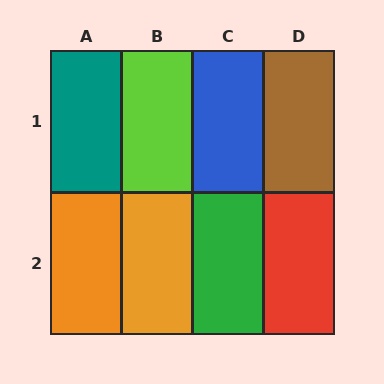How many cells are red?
1 cell is red.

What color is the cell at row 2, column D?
Red.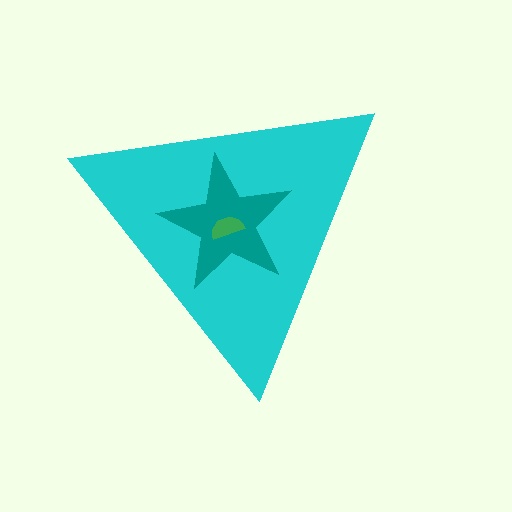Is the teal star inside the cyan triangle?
Yes.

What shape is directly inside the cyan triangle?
The teal star.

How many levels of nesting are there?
3.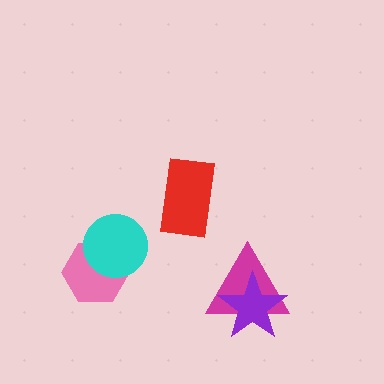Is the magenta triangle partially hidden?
Yes, it is partially covered by another shape.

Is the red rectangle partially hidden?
No, no other shape covers it.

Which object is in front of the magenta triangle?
The purple star is in front of the magenta triangle.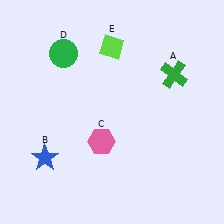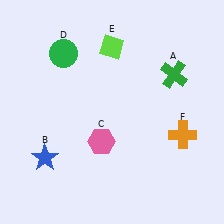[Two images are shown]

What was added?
An orange cross (F) was added in Image 2.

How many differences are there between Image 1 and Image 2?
There is 1 difference between the two images.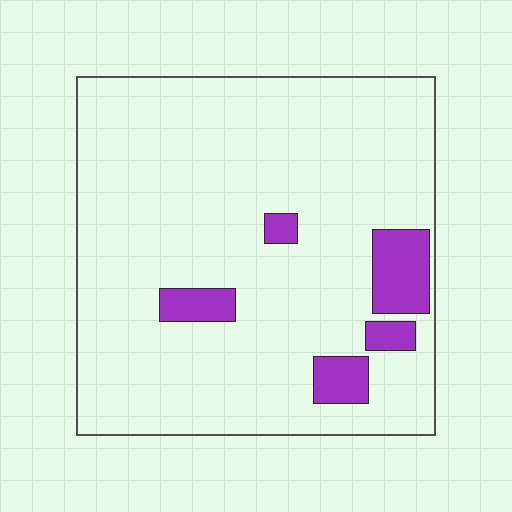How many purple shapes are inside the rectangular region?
5.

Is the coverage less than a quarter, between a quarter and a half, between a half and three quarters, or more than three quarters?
Less than a quarter.